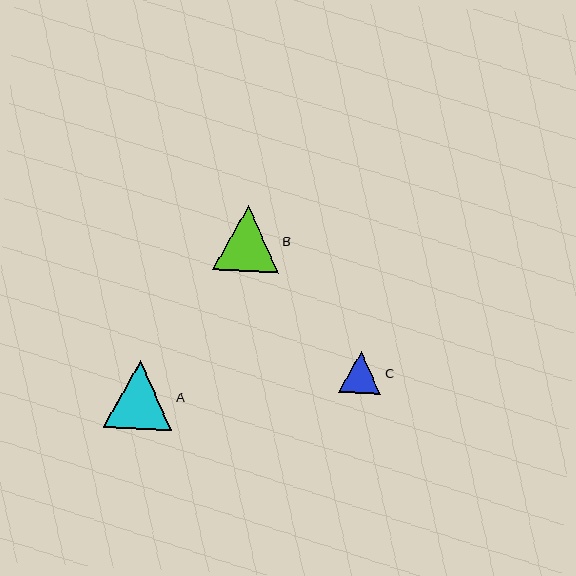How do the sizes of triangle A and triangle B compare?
Triangle A and triangle B are approximately the same size.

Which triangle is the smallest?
Triangle C is the smallest with a size of approximately 43 pixels.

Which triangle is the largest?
Triangle A is the largest with a size of approximately 69 pixels.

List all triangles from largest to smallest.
From largest to smallest: A, B, C.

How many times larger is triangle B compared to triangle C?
Triangle B is approximately 1.6 times the size of triangle C.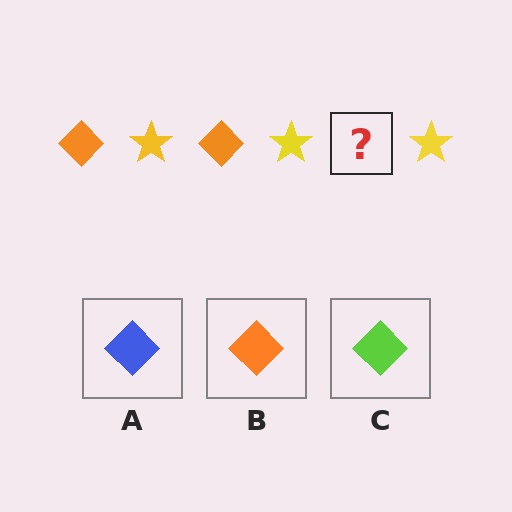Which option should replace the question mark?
Option B.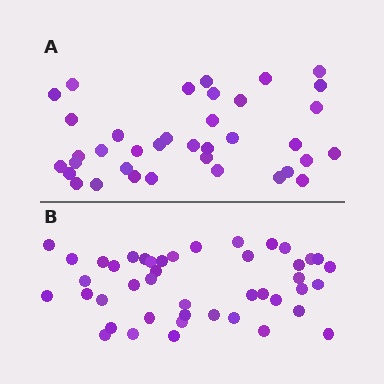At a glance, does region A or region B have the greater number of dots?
Region B (the bottom region) has more dots.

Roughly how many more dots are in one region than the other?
Region B has roughly 8 or so more dots than region A.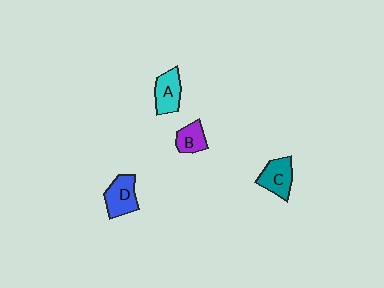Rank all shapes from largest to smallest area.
From largest to smallest: D (blue), C (teal), A (cyan), B (purple).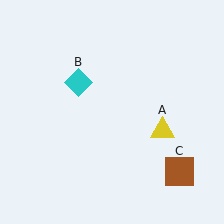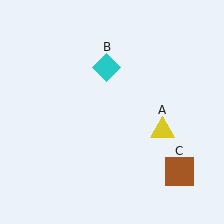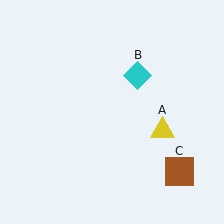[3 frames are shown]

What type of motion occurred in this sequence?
The cyan diamond (object B) rotated clockwise around the center of the scene.